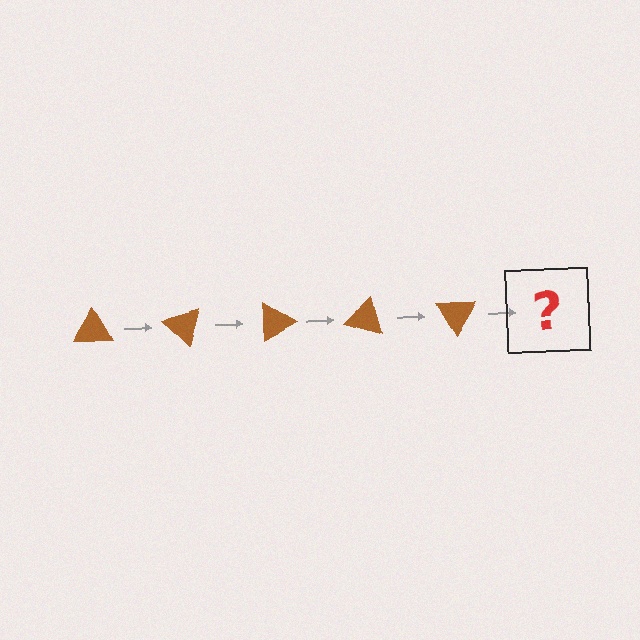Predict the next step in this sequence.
The next step is a brown triangle rotated 225 degrees.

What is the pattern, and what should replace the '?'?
The pattern is that the triangle rotates 45 degrees each step. The '?' should be a brown triangle rotated 225 degrees.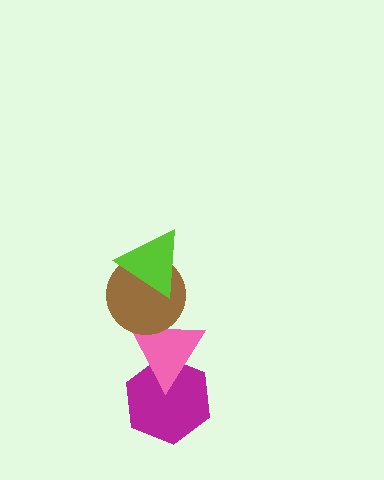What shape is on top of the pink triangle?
The brown circle is on top of the pink triangle.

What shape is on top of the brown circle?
The lime triangle is on top of the brown circle.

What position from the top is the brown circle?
The brown circle is 2nd from the top.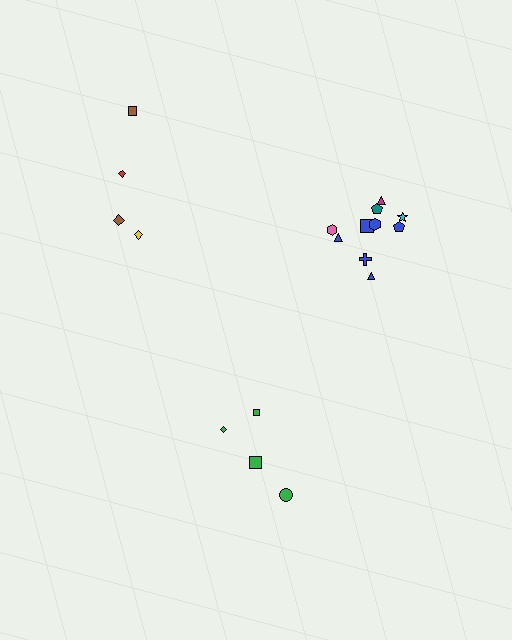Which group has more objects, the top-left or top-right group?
The top-right group.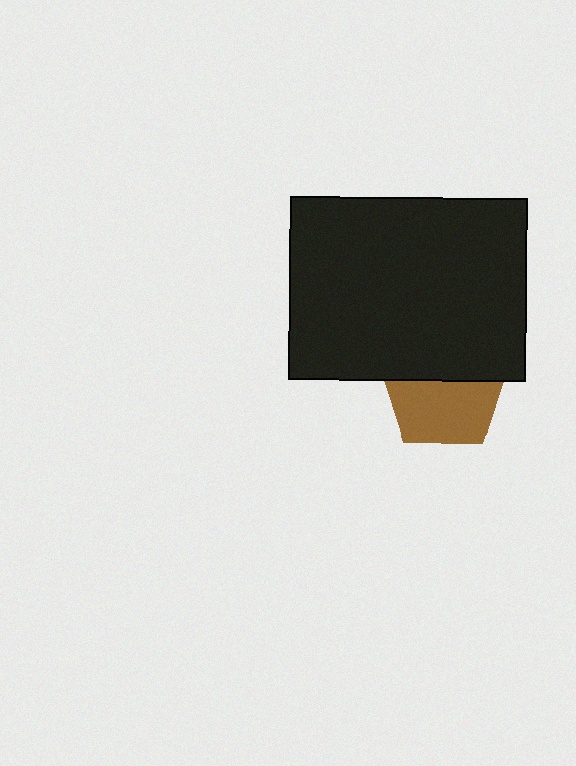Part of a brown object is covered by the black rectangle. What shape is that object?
It is a pentagon.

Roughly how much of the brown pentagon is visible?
About half of it is visible (roughly 58%).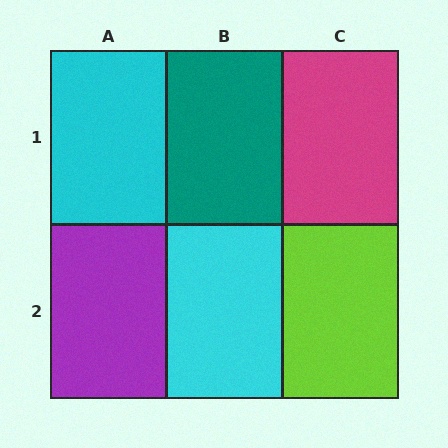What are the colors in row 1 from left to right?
Cyan, teal, magenta.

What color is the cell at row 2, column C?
Lime.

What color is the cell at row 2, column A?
Purple.